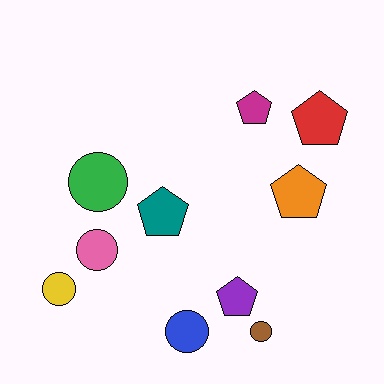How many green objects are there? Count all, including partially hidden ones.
There is 1 green object.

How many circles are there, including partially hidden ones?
There are 5 circles.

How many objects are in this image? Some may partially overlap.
There are 10 objects.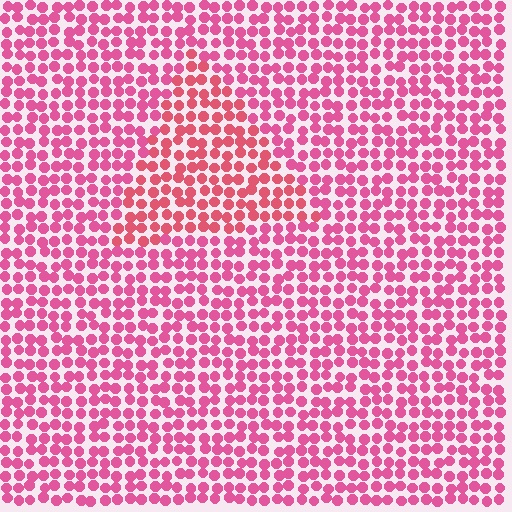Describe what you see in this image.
The image is filled with small pink elements in a uniform arrangement. A triangle-shaped region is visible where the elements are tinted to a slightly different hue, forming a subtle color boundary.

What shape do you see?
I see a triangle.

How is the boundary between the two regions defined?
The boundary is defined purely by a slight shift in hue (about 19 degrees). Spacing, size, and orientation are identical on both sides.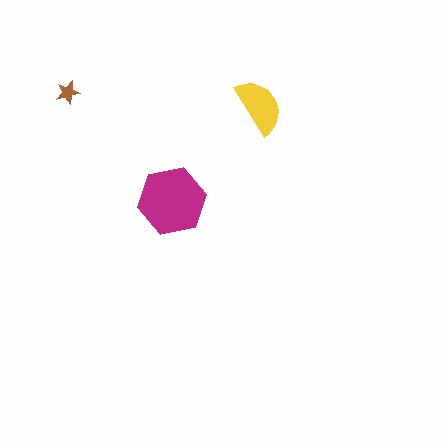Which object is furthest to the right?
The yellow semicircle is rightmost.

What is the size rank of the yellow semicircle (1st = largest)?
2nd.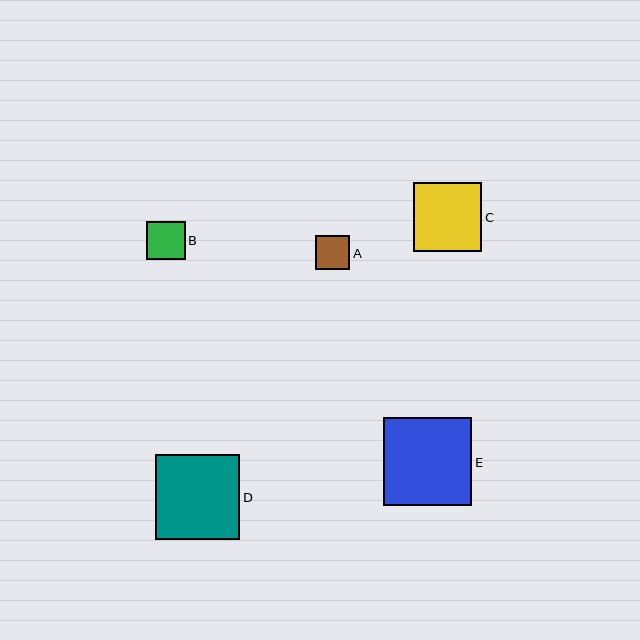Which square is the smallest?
Square A is the smallest with a size of approximately 34 pixels.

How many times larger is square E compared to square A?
Square E is approximately 2.6 times the size of square A.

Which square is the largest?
Square E is the largest with a size of approximately 88 pixels.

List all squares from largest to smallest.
From largest to smallest: E, D, C, B, A.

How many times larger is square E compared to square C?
Square E is approximately 1.3 times the size of square C.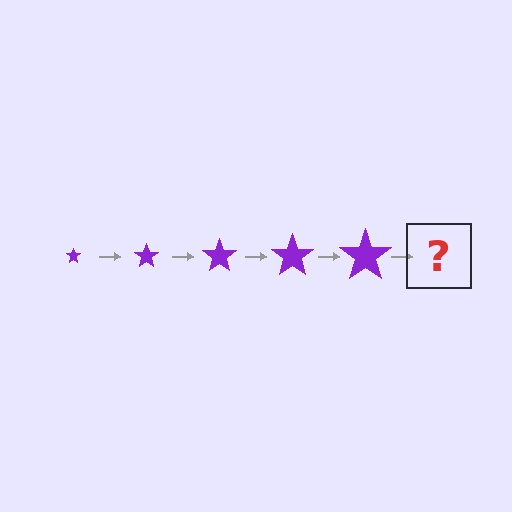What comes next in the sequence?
The next element should be a purple star, larger than the previous one.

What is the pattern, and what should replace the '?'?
The pattern is that the star gets progressively larger each step. The '?' should be a purple star, larger than the previous one.